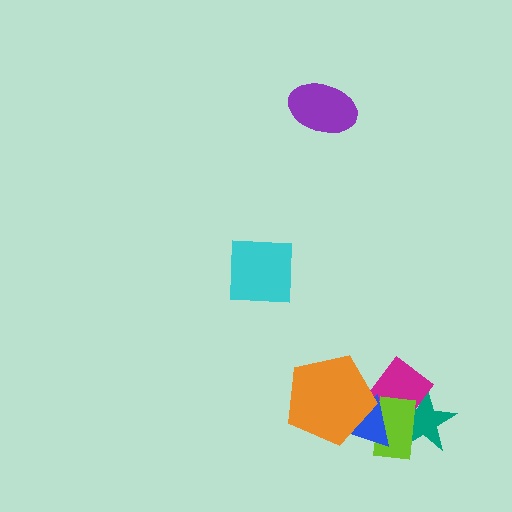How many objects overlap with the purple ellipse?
0 objects overlap with the purple ellipse.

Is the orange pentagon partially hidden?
No, no other shape covers it.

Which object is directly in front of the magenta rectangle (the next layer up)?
The lime rectangle is directly in front of the magenta rectangle.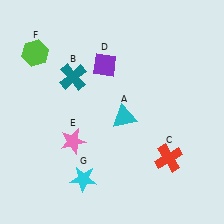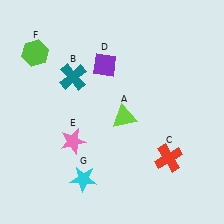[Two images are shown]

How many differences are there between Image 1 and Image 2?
There is 1 difference between the two images.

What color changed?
The triangle (A) changed from cyan in Image 1 to lime in Image 2.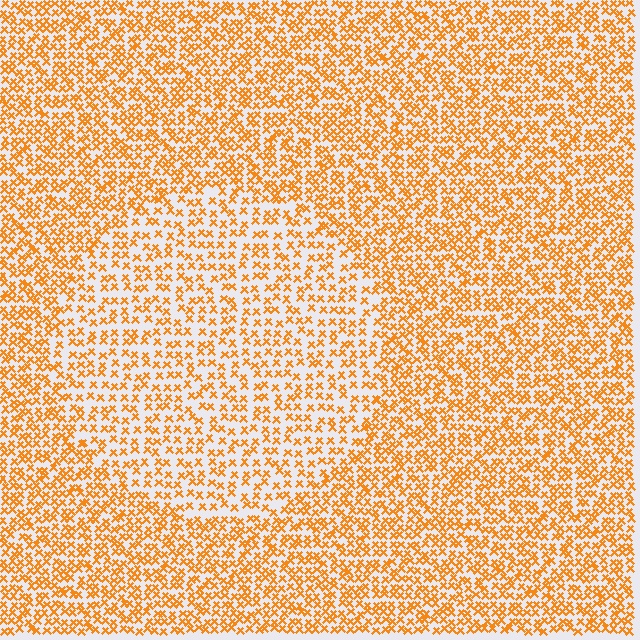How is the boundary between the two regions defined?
The boundary is defined by a change in element density (approximately 1.7x ratio). All elements are the same color, size, and shape.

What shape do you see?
I see a circle.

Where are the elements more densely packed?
The elements are more densely packed outside the circle boundary.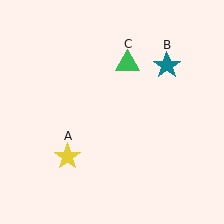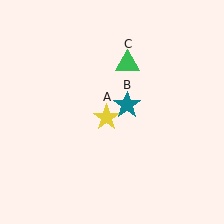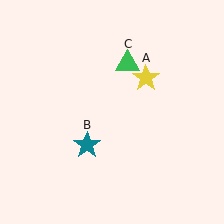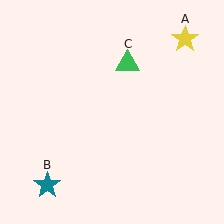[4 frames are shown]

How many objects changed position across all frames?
2 objects changed position: yellow star (object A), teal star (object B).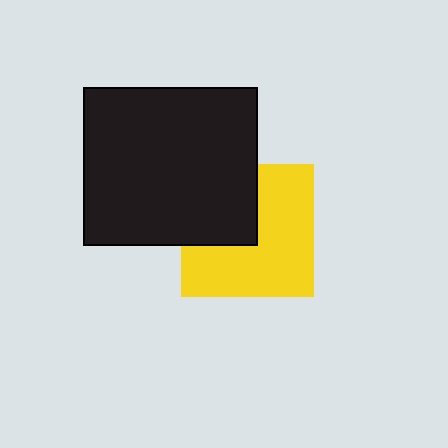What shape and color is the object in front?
The object in front is a black rectangle.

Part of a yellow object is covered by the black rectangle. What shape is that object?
It is a square.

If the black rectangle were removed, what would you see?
You would see the complete yellow square.